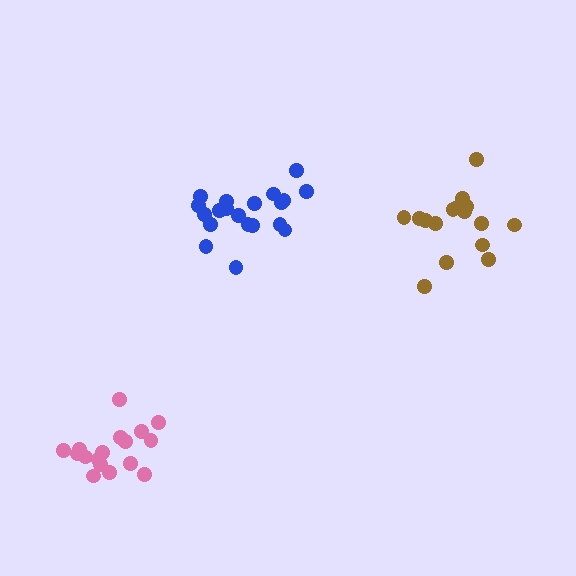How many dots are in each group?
Group 1: 17 dots, Group 2: 16 dots, Group 3: 20 dots (53 total).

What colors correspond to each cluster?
The clusters are colored: pink, brown, blue.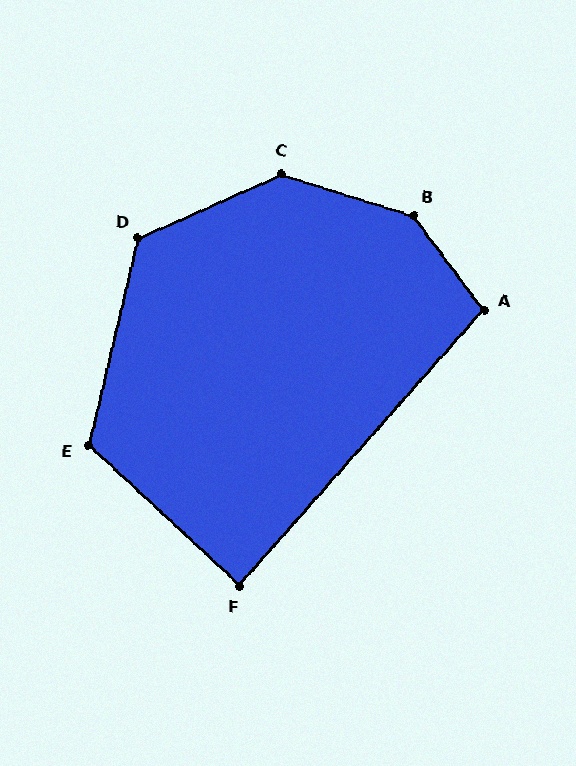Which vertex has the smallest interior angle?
F, at approximately 88 degrees.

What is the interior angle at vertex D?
Approximately 127 degrees (obtuse).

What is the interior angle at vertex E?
Approximately 120 degrees (obtuse).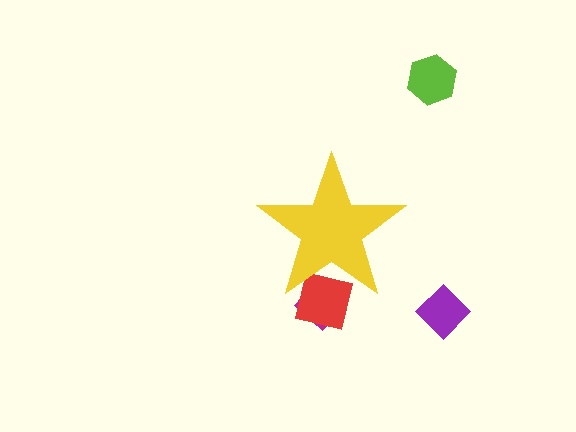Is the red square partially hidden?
Yes, the red square is partially hidden behind the yellow star.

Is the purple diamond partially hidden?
No, the purple diamond is fully visible.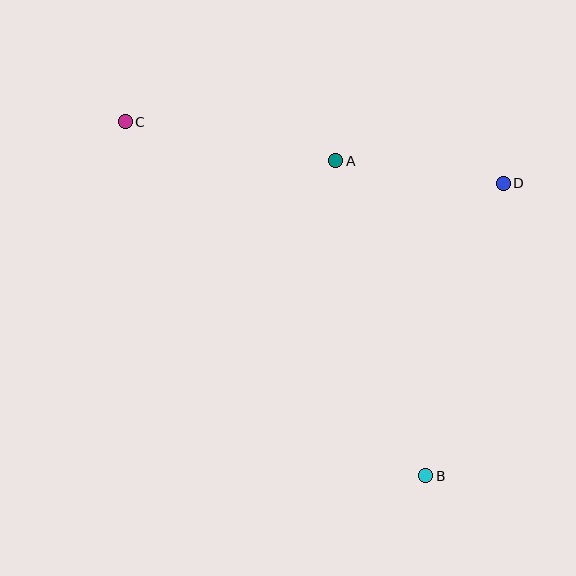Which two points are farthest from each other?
Points B and C are farthest from each other.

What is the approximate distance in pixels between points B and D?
The distance between B and D is approximately 302 pixels.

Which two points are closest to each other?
Points A and D are closest to each other.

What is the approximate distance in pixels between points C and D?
The distance between C and D is approximately 383 pixels.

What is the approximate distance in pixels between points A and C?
The distance between A and C is approximately 214 pixels.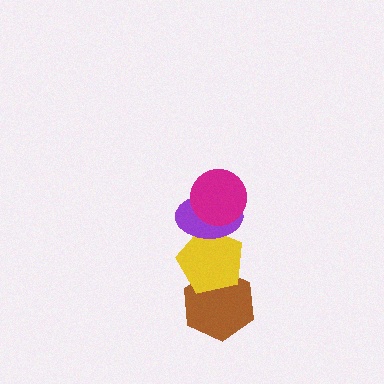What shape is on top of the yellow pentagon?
The purple ellipse is on top of the yellow pentagon.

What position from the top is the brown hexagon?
The brown hexagon is 4th from the top.